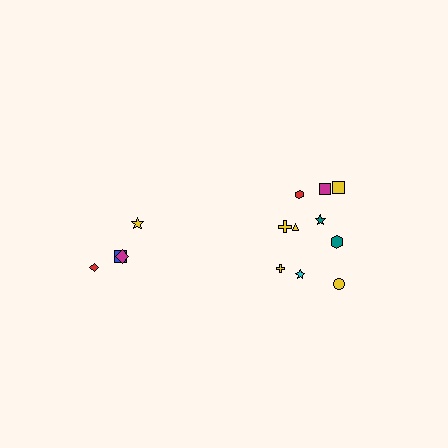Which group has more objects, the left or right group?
The right group.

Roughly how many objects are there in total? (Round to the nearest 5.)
Roughly 15 objects in total.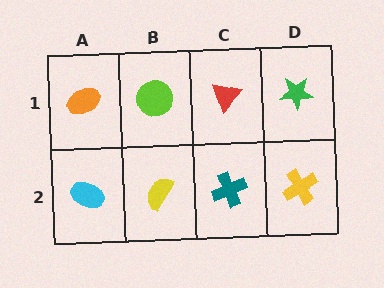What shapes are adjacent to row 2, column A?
An orange ellipse (row 1, column A), a yellow semicircle (row 2, column B).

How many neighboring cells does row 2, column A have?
2.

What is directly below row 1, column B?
A yellow semicircle.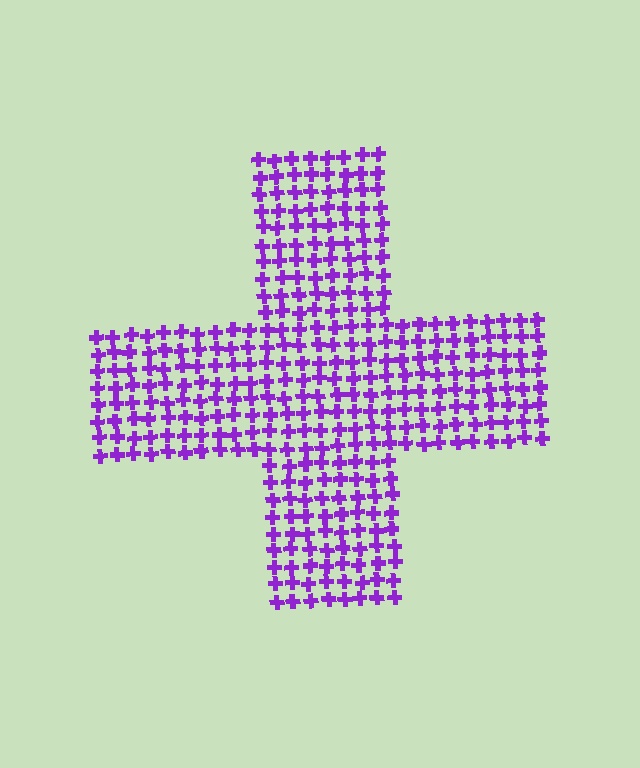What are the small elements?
The small elements are crosses.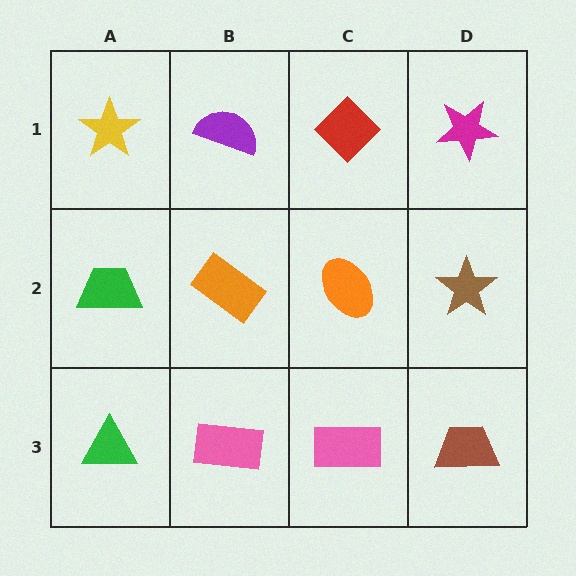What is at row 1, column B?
A purple semicircle.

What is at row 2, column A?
A green trapezoid.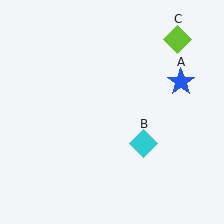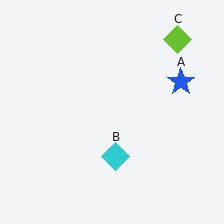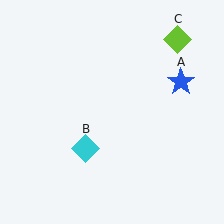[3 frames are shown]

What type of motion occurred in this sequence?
The cyan diamond (object B) rotated clockwise around the center of the scene.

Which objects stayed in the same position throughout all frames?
Blue star (object A) and lime diamond (object C) remained stationary.